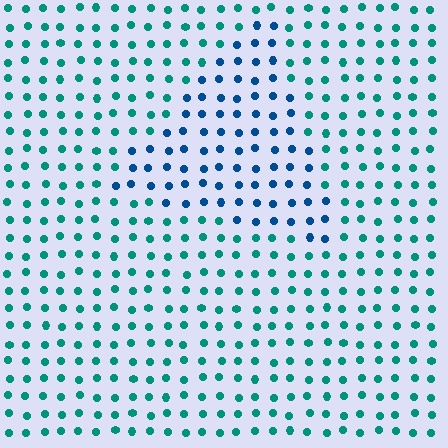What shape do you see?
I see a triangle.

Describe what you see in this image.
The image is filled with small teal elements in a uniform arrangement. A triangle-shaped region is visible where the elements are tinted to a slightly different hue, forming a subtle color boundary.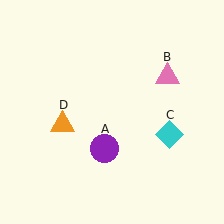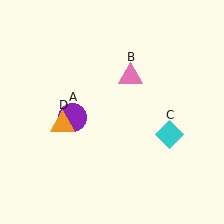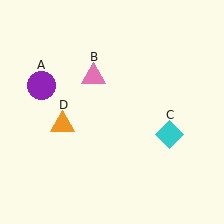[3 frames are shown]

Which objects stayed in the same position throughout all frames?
Cyan diamond (object C) and orange triangle (object D) remained stationary.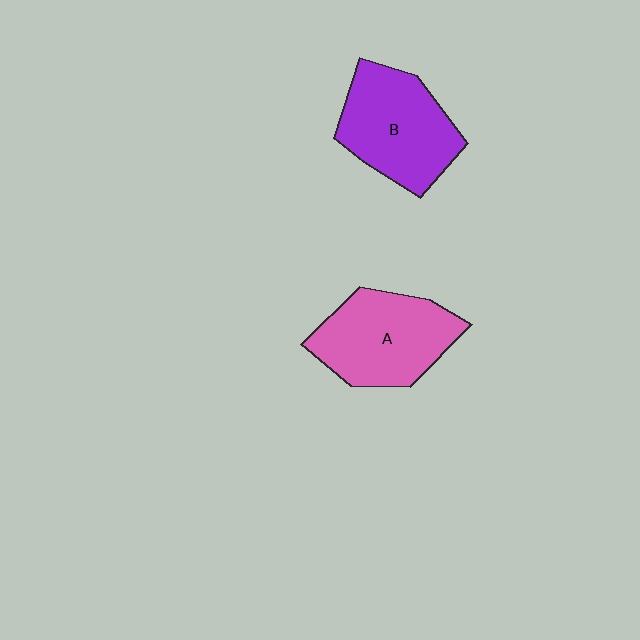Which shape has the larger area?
Shape A (pink).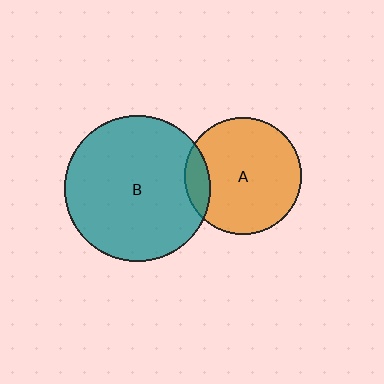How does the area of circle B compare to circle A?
Approximately 1.6 times.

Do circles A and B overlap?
Yes.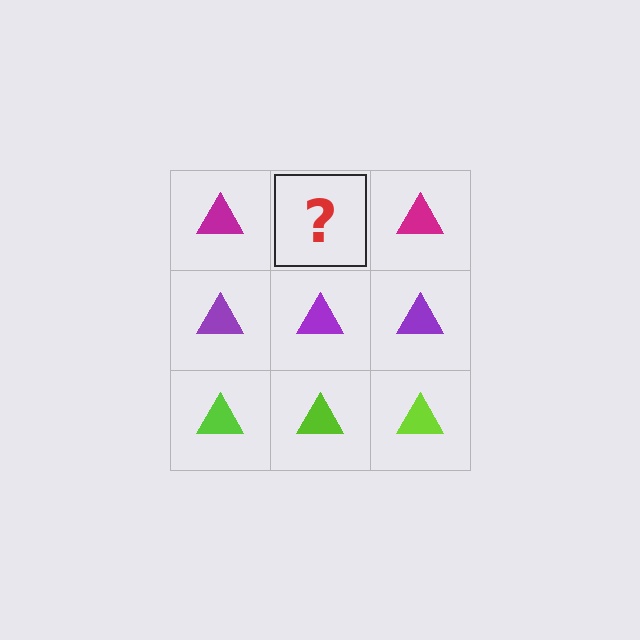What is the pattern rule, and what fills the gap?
The rule is that each row has a consistent color. The gap should be filled with a magenta triangle.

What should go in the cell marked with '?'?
The missing cell should contain a magenta triangle.